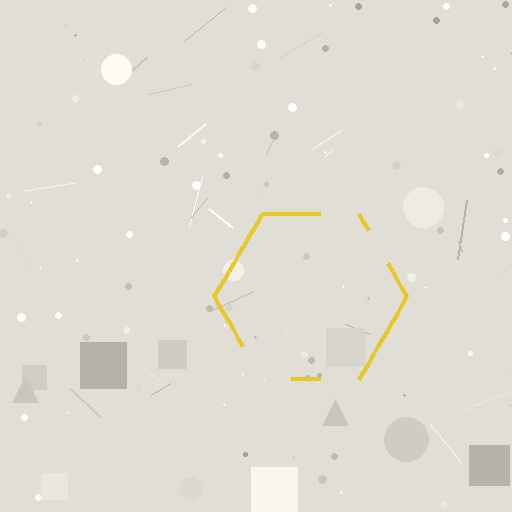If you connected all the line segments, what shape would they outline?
They would outline a hexagon.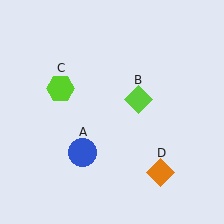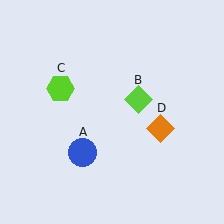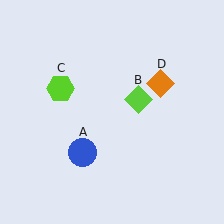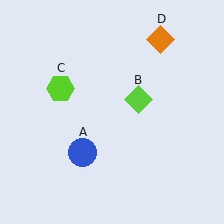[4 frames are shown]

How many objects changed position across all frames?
1 object changed position: orange diamond (object D).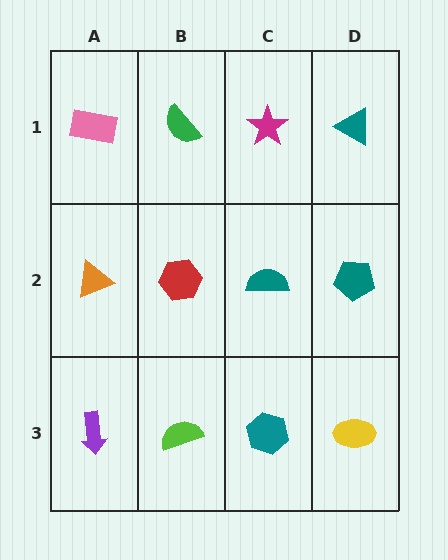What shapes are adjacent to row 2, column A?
A pink rectangle (row 1, column A), a purple arrow (row 3, column A), a red hexagon (row 2, column B).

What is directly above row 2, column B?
A green semicircle.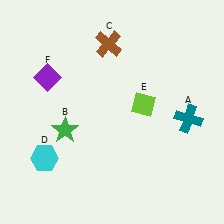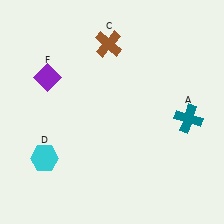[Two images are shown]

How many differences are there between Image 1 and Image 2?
There are 2 differences between the two images.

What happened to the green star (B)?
The green star (B) was removed in Image 2. It was in the bottom-left area of Image 1.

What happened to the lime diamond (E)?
The lime diamond (E) was removed in Image 2. It was in the top-right area of Image 1.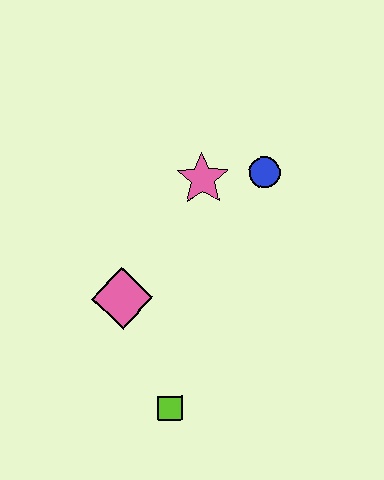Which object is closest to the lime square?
The pink diamond is closest to the lime square.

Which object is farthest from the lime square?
The blue circle is farthest from the lime square.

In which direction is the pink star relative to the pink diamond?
The pink star is above the pink diamond.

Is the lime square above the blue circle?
No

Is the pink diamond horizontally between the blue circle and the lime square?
No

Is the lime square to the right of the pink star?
No